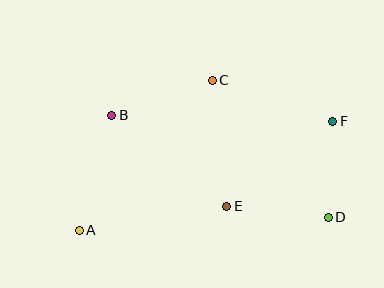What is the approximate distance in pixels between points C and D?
The distance between C and D is approximately 180 pixels.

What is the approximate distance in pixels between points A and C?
The distance between A and C is approximately 201 pixels.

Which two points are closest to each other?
Points D and F are closest to each other.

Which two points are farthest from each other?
Points A and F are farthest from each other.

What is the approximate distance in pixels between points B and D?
The distance between B and D is approximately 240 pixels.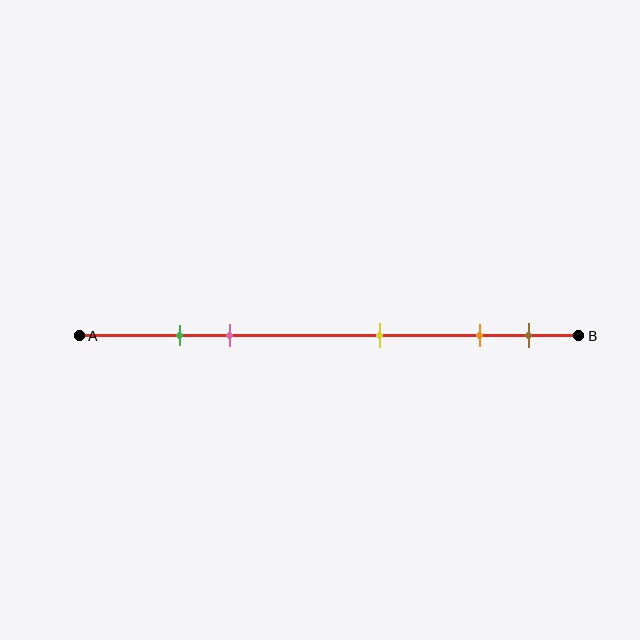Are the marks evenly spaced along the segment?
No, the marks are not evenly spaced.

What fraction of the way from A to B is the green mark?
The green mark is approximately 20% (0.2) of the way from A to B.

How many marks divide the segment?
There are 5 marks dividing the segment.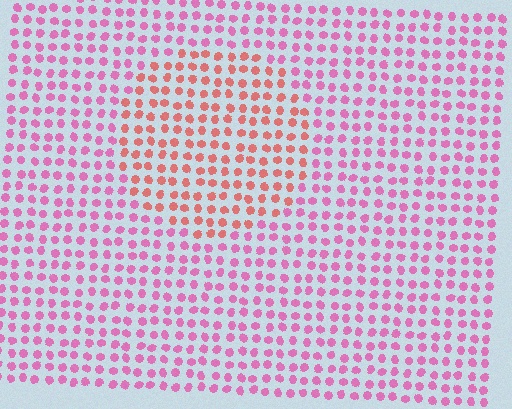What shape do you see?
I see a circle.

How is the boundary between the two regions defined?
The boundary is defined purely by a slight shift in hue (about 39 degrees). Spacing, size, and orientation are identical on both sides.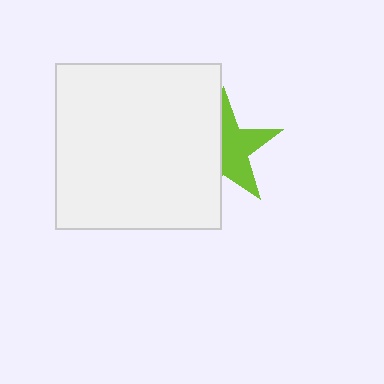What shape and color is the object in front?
The object in front is a white square.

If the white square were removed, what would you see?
You would see the complete lime star.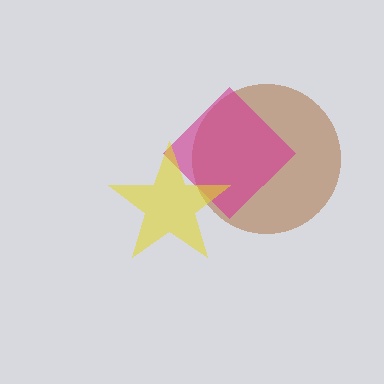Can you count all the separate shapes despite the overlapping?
Yes, there are 3 separate shapes.